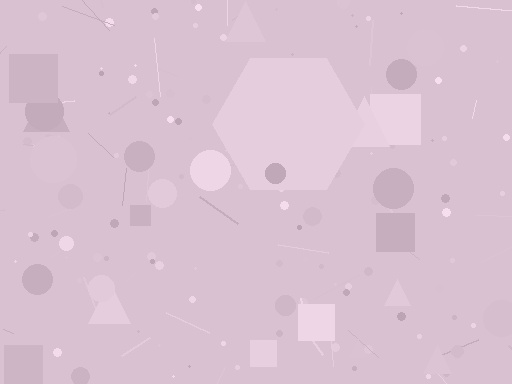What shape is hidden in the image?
A hexagon is hidden in the image.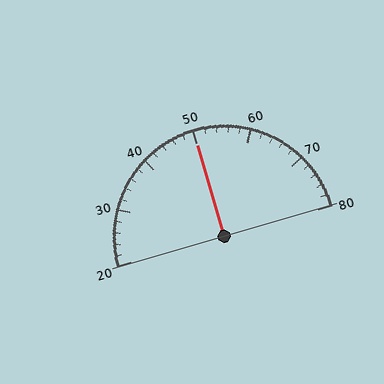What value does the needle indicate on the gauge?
The needle indicates approximately 50.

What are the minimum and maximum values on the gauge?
The gauge ranges from 20 to 80.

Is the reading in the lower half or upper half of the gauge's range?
The reading is in the upper half of the range (20 to 80).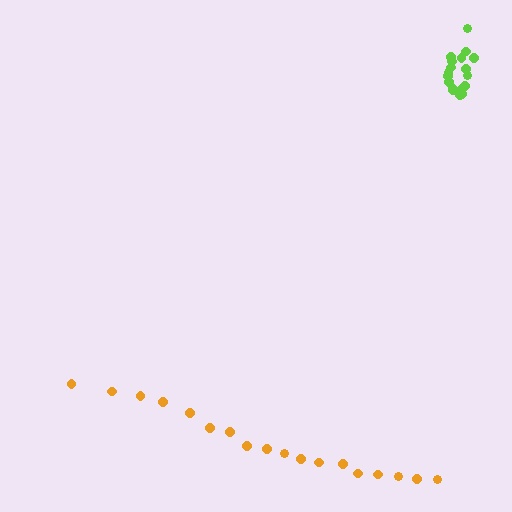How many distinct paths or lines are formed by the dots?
There are 2 distinct paths.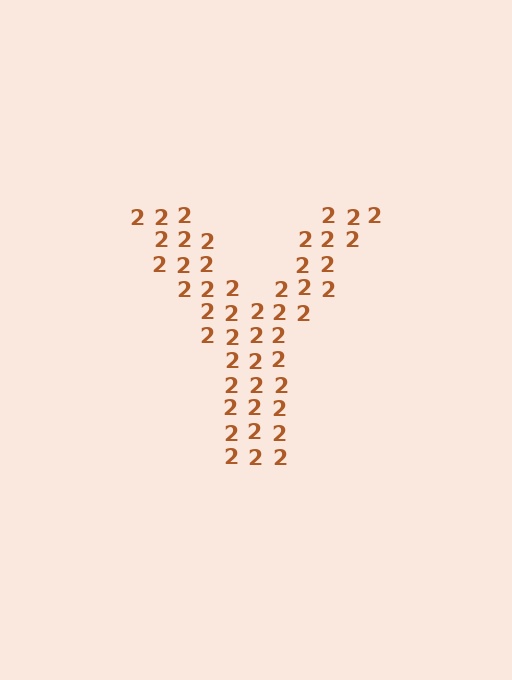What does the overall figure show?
The overall figure shows the letter Y.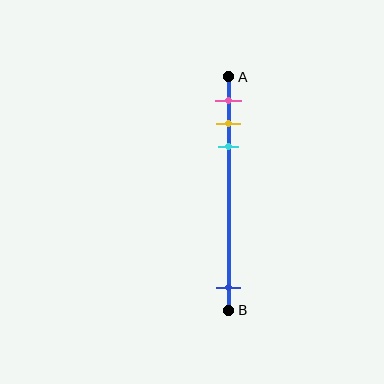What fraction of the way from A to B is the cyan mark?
The cyan mark is approximately 30% (0.3) of the way from A to B.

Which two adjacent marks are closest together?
The yellow and cyan marks are the closest adjacent pair.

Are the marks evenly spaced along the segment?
No, the marks are not evenly spaced.